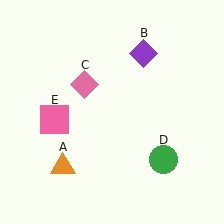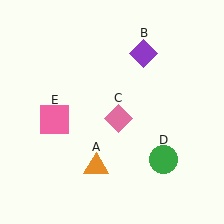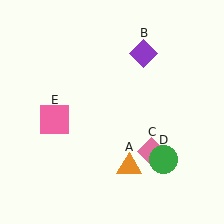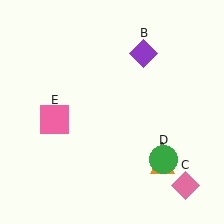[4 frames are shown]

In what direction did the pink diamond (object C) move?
The pink diamond (object C) moved down and to the right.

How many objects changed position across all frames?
2 objects changed position: orange triangle (object A), pink diamond (object C).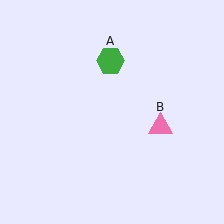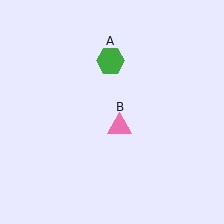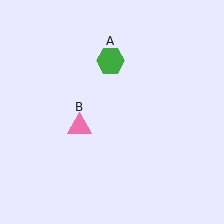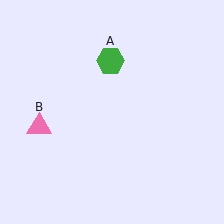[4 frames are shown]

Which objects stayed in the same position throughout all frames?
Green hexagon (object A) remained stationary.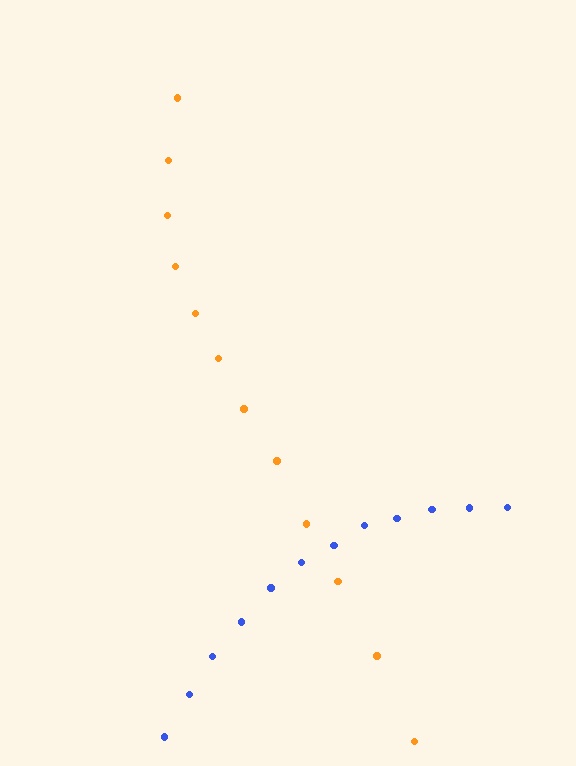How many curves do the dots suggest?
There are 2 distinct paths.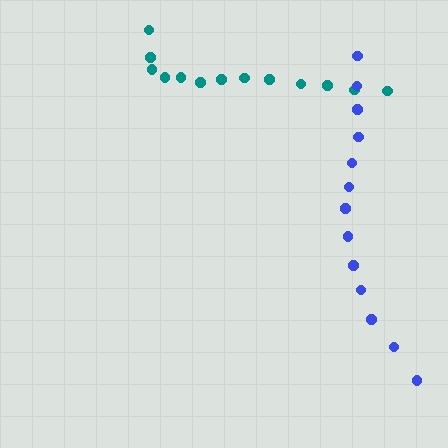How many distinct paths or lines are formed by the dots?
There are 2 distinct paths.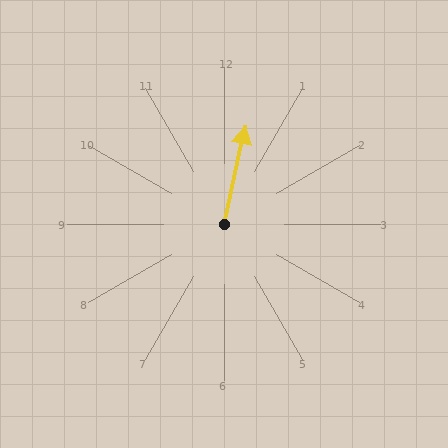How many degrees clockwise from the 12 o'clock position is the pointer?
Approximately 12 degrees.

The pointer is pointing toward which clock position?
Roughly 12 o'clock.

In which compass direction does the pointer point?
North.